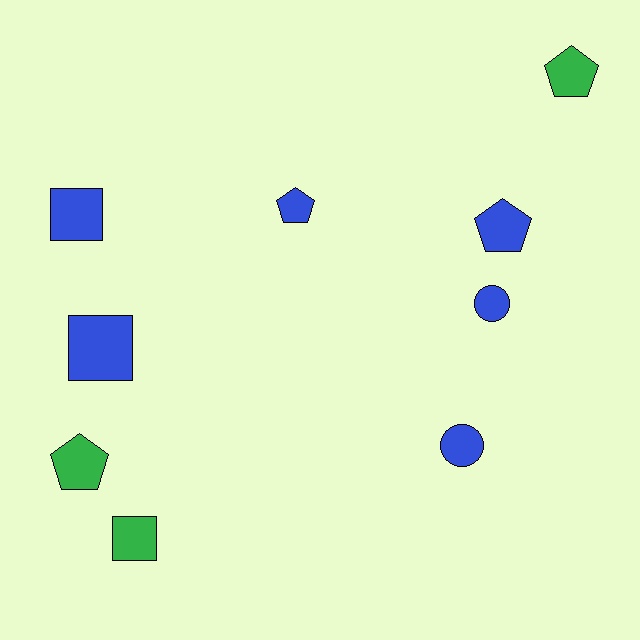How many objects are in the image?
There are 9 objects.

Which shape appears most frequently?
Pentagon, with 4 objects.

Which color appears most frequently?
Blue, with 6 objects.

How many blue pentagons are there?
There are 2 blue pentagons.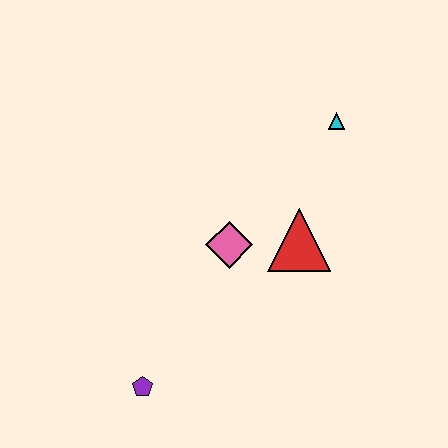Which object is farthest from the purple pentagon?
The cyan triangle is farthest from the purple pentagon.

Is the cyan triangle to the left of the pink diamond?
No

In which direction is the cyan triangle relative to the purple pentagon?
The cyan triangle is above the purple pentagon.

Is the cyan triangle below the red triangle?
No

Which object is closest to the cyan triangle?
The red triangle is closest to the cyan triangle.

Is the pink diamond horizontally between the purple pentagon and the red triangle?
Yes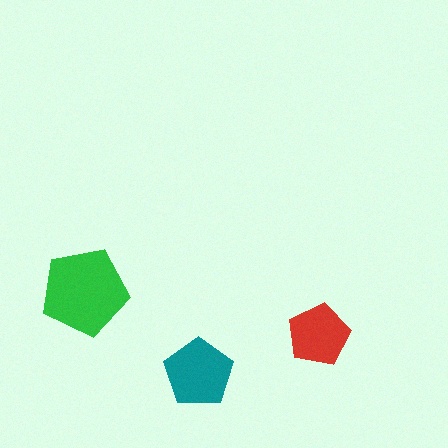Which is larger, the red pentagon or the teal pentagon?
The teal one.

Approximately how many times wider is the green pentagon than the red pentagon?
About 1.5 times wider.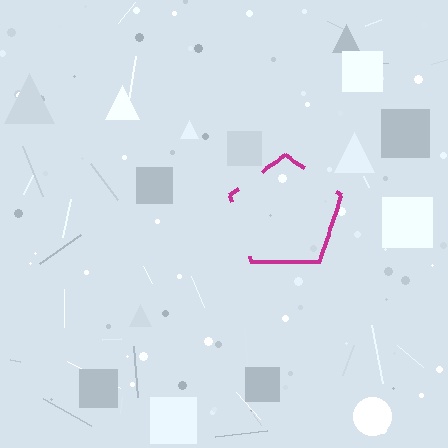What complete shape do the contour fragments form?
The contour fragments form a pentagon.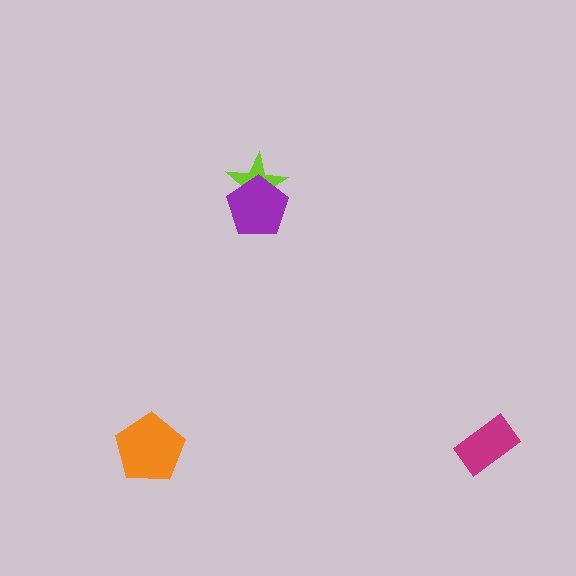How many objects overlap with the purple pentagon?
1 object overlaps with the purple pentagon.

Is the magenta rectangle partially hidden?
No, no other shape covers it.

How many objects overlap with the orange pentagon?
0 objects overlap with the orange pentagon.